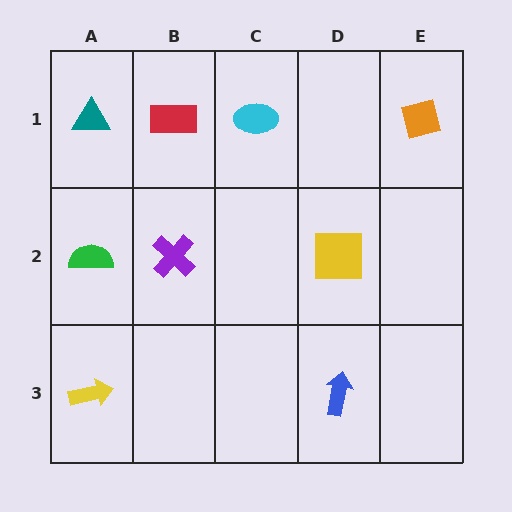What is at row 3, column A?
A yellow arrow.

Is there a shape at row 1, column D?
No, that cell is empty.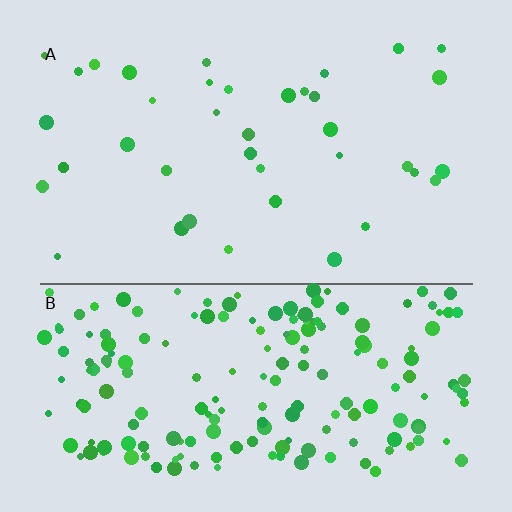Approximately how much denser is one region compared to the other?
Approximately 5.0× — region B over region A.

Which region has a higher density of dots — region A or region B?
B (the bottom).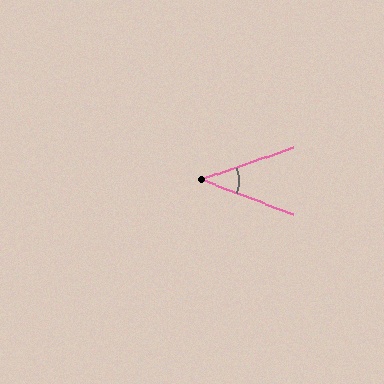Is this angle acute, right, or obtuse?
It is acute.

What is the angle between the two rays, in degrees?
Approximately 40 degrees.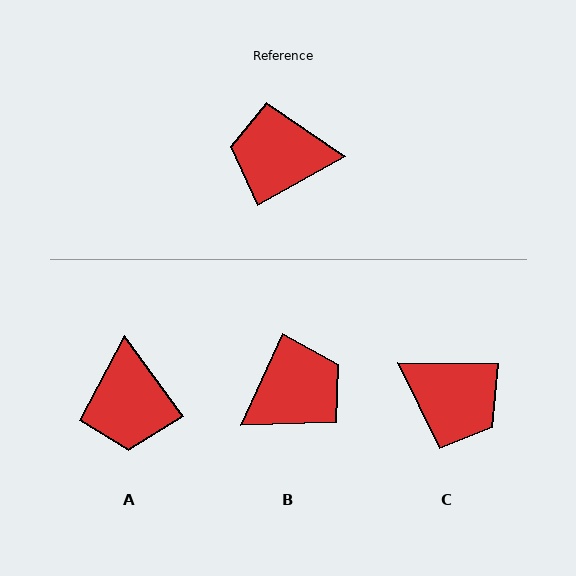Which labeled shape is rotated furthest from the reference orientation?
C, about 150 degrees away.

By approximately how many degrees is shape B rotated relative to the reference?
Approximately 143 degrees clockwise.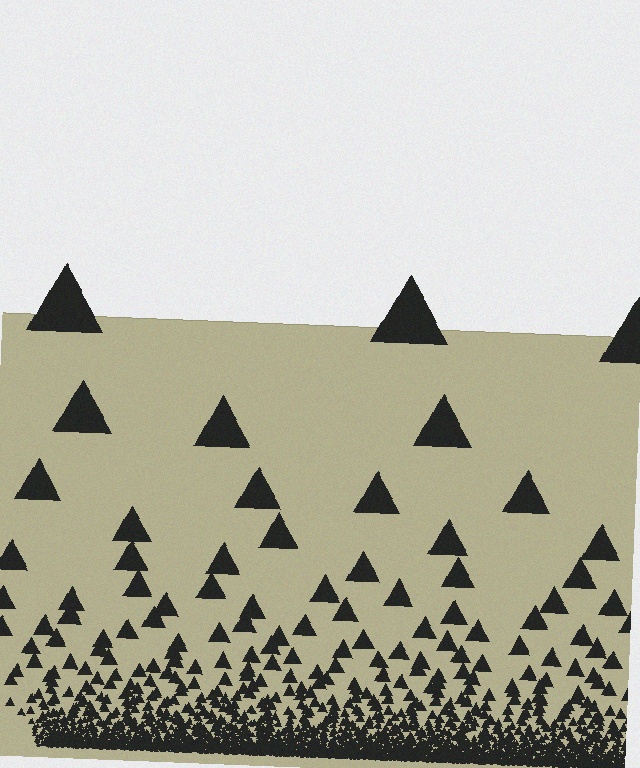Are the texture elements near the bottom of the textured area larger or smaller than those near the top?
Smaller. The gradient is inverted — elements near the bottom are smaller and denser.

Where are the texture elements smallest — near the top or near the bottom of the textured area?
Near the bottom.